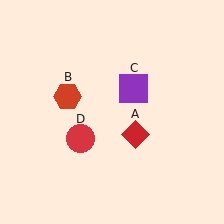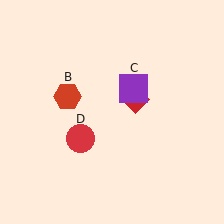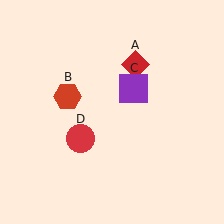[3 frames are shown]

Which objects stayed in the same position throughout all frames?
Red hexagon (object B) and purple square (object C) and red circle (object D) remained stationary.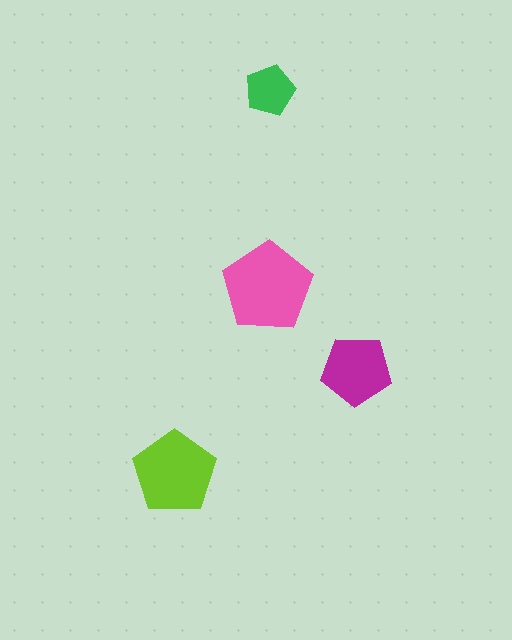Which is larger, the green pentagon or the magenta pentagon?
The magenta one.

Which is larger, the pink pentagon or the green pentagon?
The pink one.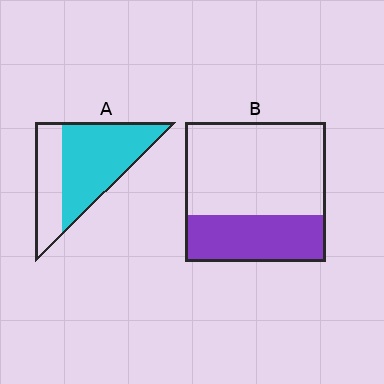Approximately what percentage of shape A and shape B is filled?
A is approximately 65% and B is approximately 35%.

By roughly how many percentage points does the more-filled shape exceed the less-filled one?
By roughly 30 percentage points (A over B).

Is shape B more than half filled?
No.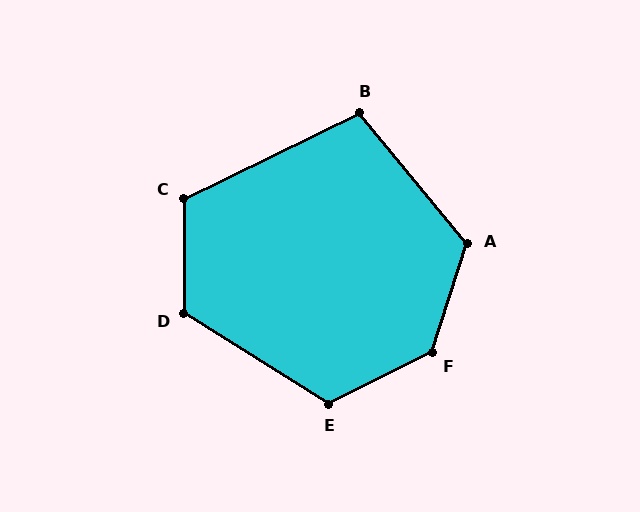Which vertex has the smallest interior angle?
B, at approximately 104 degrees.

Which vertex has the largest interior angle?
F, at approximately 134 degrees.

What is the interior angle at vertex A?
Approximately 122 degrees (obtuse).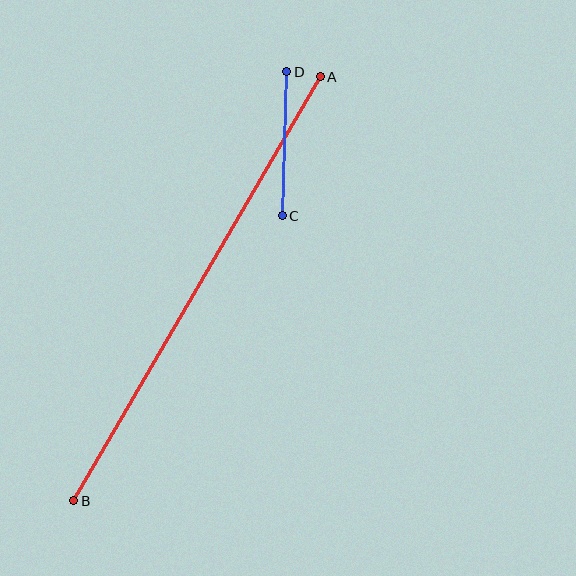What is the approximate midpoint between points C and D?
The midpoint is at approximately (285, 144) pixels.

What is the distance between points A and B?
The distance is approximately 490 pixels.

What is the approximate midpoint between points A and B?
The midpoint is at approximately (197, 289) pixels.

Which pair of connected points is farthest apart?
Points A and B are farthest apart.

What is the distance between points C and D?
The distance is approximately 144 pixels.